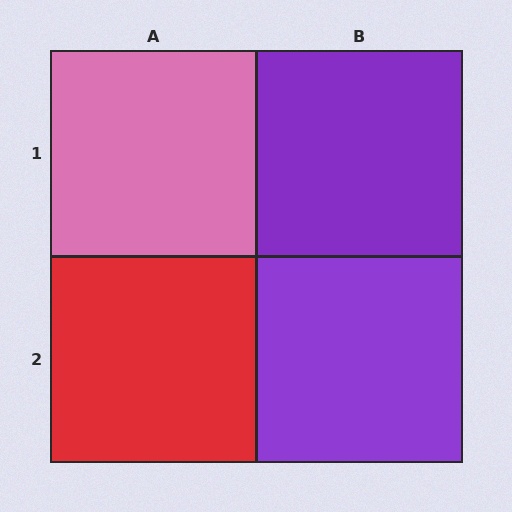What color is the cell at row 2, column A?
Red.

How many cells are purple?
2 cells are purple.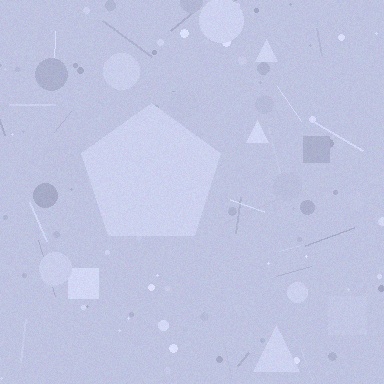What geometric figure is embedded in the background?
A pentagon is embedded in the background.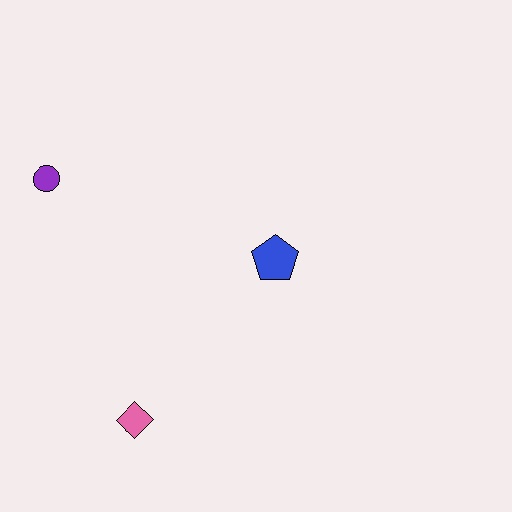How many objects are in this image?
There are 3 objects.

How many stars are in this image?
There are no stars.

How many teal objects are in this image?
There are no teal objects.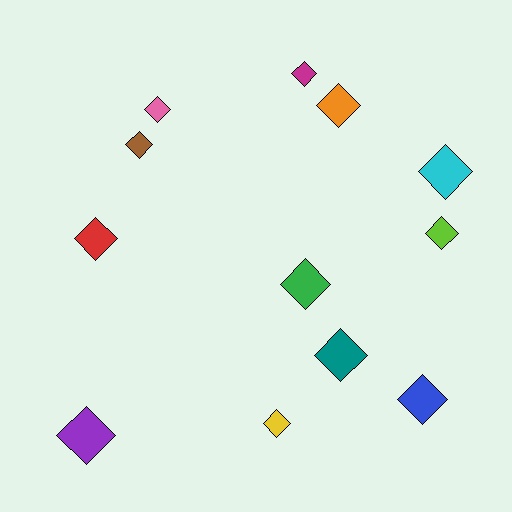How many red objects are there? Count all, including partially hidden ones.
There is 1 red object.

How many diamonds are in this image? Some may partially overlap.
There are 12 diamonds.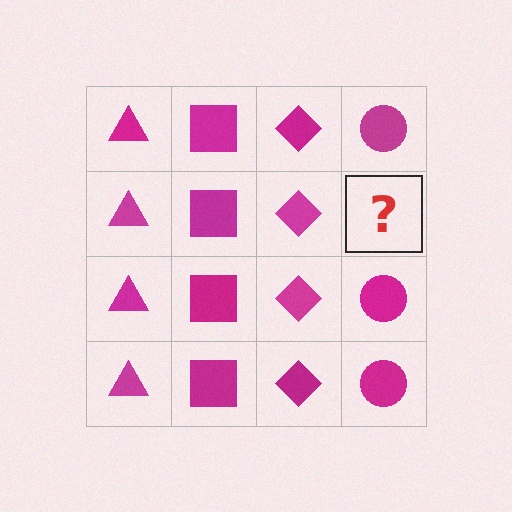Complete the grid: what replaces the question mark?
The question mark should be replaced with a magenta circle.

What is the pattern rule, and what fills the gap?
The rule is that each column has a consistent shape. The gap should be filled with a magenta circle.